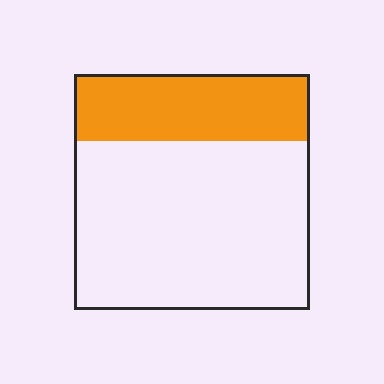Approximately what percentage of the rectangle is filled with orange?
Approximately 30%.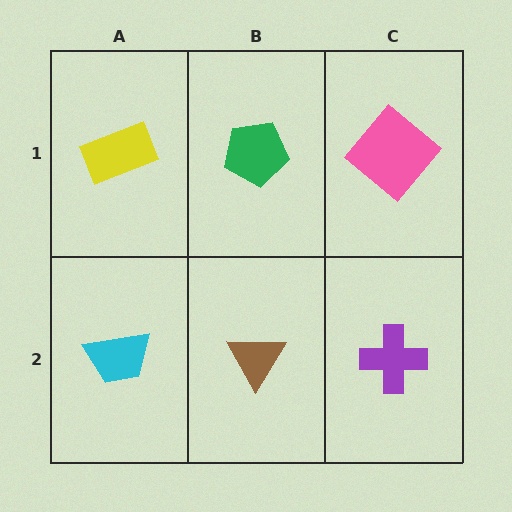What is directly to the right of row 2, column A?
A brown triangle.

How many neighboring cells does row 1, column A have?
2.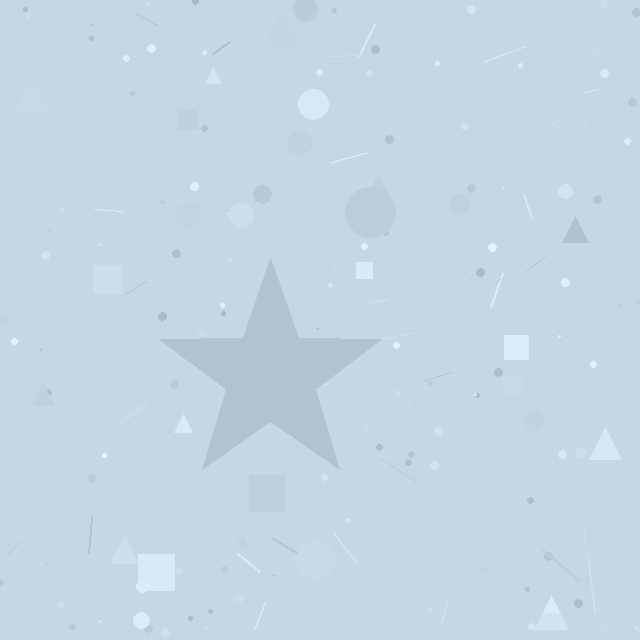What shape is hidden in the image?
A star is hidden in the image.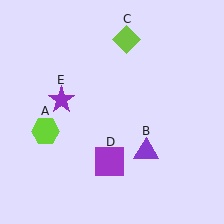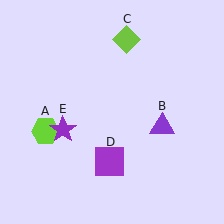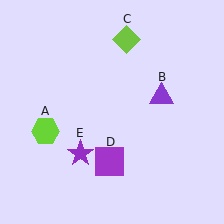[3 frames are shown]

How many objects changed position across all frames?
2 objects changed position: purple triangle (object B), purple star (object E).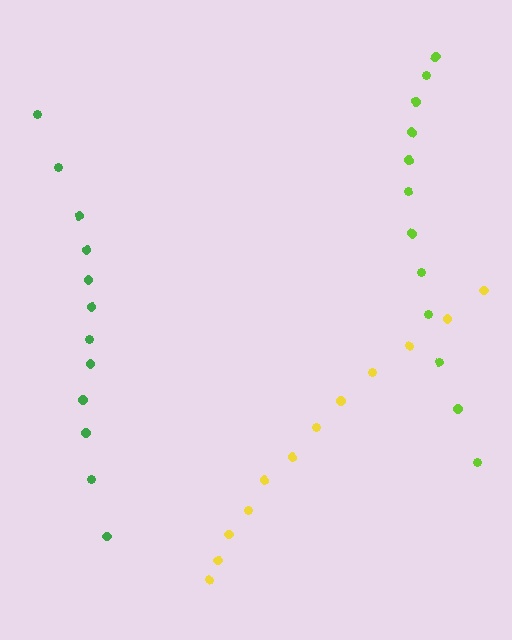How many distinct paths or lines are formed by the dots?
There are 3 distinct paths.